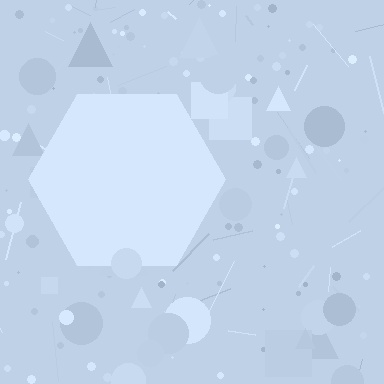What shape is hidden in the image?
A hexagon is hidden in the image.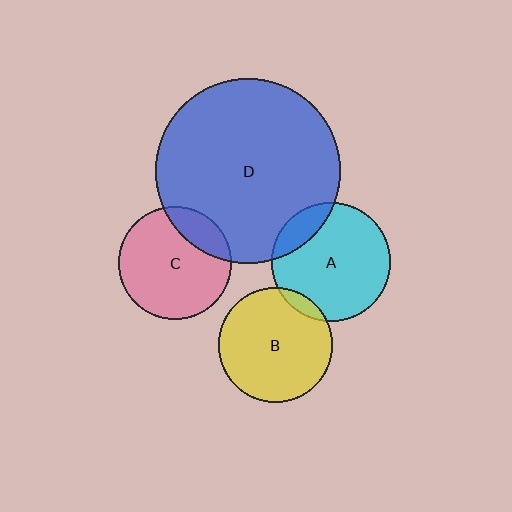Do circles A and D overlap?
Yes.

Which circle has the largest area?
Circle D (blue).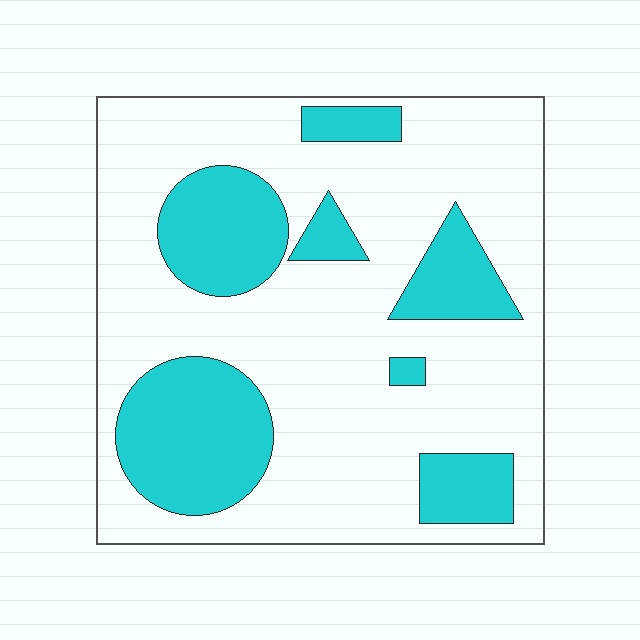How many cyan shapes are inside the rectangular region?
7.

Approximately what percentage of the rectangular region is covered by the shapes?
Approximately 30%.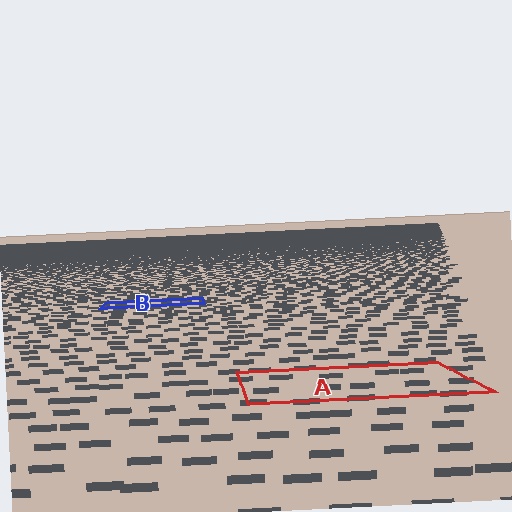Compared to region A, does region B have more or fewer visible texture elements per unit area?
Region B has more texture elements per unit area — they are packed more densely because it is farther away.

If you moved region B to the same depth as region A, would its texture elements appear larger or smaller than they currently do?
They would appear larger. At a closer depth, the same texture elements are projected at a bigger on-screen size.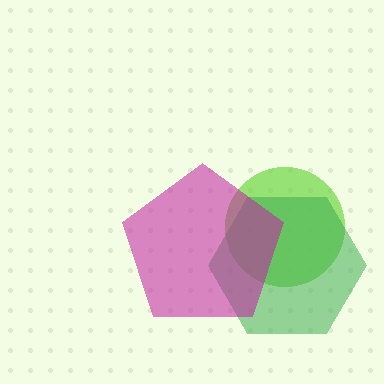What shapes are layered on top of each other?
The layered shapes are: a lime circle, a green hexagon, a magenta pentagon.